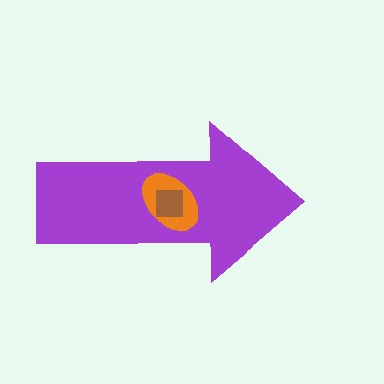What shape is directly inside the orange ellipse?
The brown square.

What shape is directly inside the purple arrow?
The orange ellipse.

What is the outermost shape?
The purple arrow.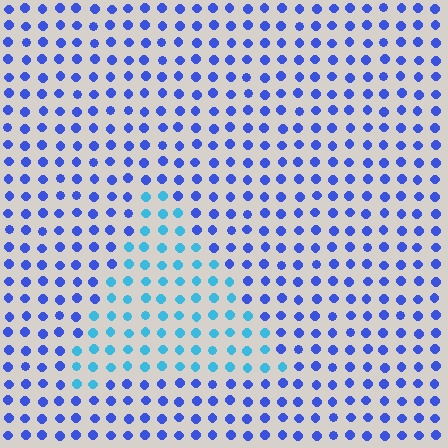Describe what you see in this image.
The image is filled with small blue elements in a uniform arrangement. A triangle-shaped region is visible where the elements are tinted to a slightly different hue, forming a subtle color boundary.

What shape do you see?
I see a triangle.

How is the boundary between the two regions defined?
The boundary is defined purely by a slight shift in hue (about 38 degrees). Spacing, size, and orientation are identical on both sides.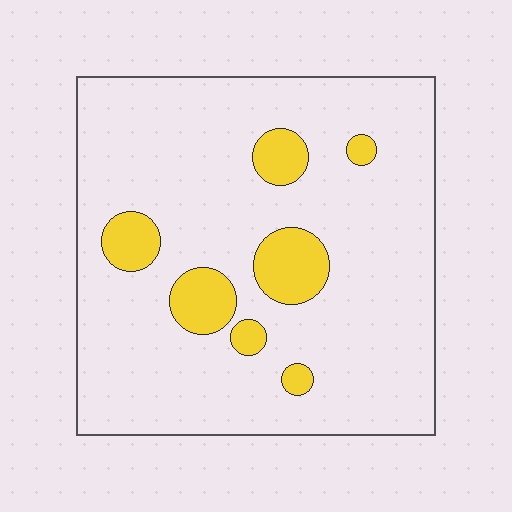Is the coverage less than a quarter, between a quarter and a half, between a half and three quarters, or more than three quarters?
Less than a quarter.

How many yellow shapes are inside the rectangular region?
7.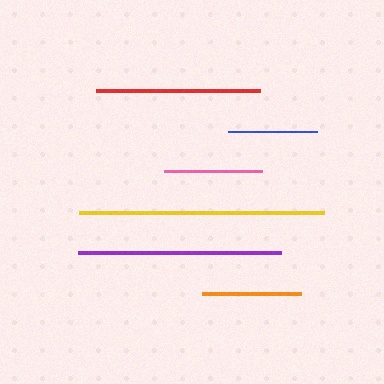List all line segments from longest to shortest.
From longest to shortest: yellow, purple, red, pink, orange, blue.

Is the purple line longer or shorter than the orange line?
The purple line is longer than the orange line.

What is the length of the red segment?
The red segment is approximately 163 pixels long.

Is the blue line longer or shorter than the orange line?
The orange line is longer than the blue line.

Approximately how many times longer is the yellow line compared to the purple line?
The yellow line is approximately 1.2 times the length of the purple line.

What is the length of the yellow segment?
The yellow segment is approximately 245 pixels long.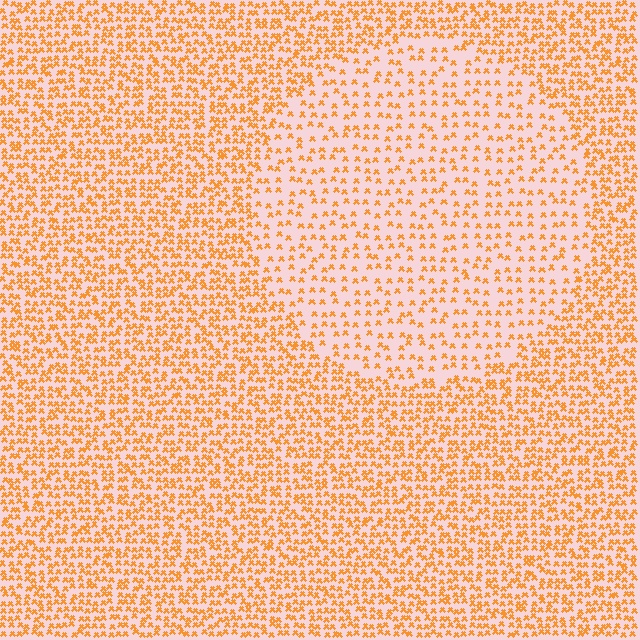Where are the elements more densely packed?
The elements are more densely packed outside the circle boundary.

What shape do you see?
I see a circle.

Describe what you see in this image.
The image contains small orange elements arranged at two different densities. A circle-shaped region is visible where the elements are less densely packed than the surrounding area.